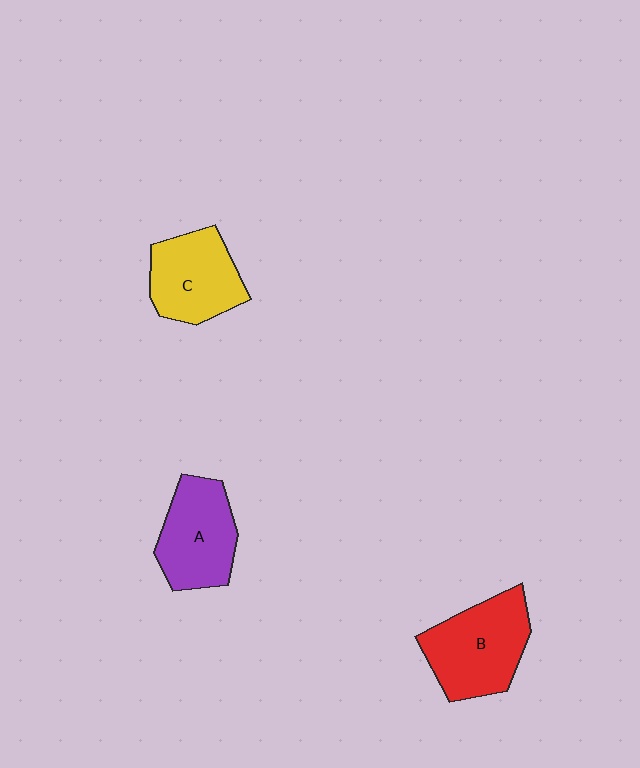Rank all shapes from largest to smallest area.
From largest to smallest: B (red), A (purple), C (yellow).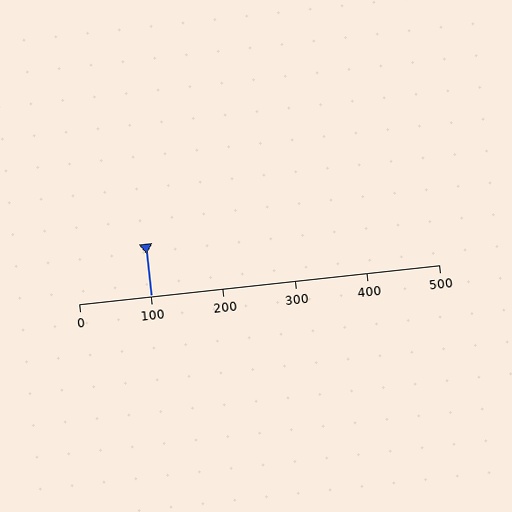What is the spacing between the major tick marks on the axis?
The major ticks are spaced 100 apart.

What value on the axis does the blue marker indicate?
The marker indicates approximately 100.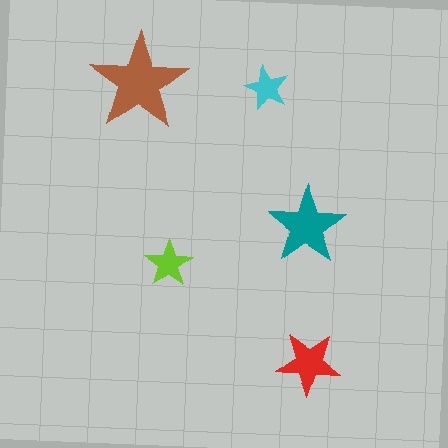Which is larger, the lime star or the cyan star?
The lime one.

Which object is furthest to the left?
The brown star is leftmost.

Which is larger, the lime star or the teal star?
The teal one.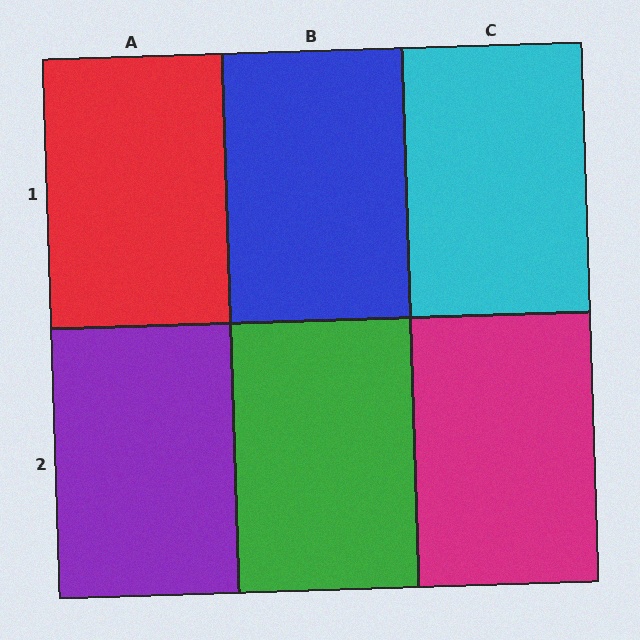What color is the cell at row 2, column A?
Purple.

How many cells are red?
1 cell is red.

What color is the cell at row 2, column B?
Green.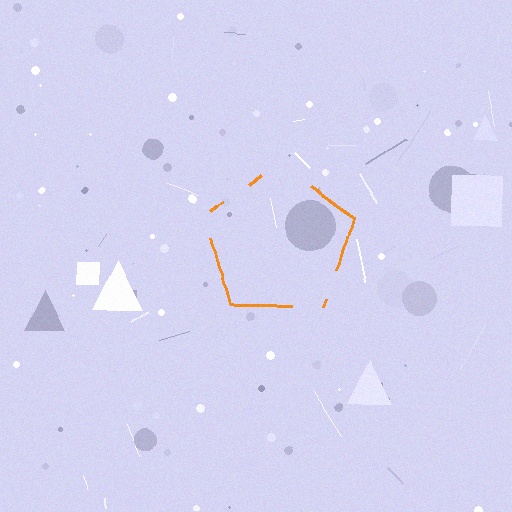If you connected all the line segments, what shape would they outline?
They would outline a pentagon.